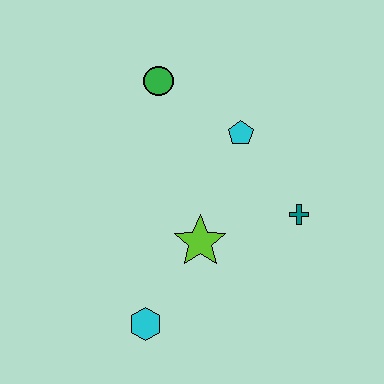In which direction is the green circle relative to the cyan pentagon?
The green circle is to the left of the cyan pentagon.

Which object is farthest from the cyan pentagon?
The cyan hexagon is farthest from the cyan pentagon.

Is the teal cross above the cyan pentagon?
No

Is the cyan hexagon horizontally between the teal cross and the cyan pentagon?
No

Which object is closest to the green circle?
The cyan pentagon is closest to the green circle.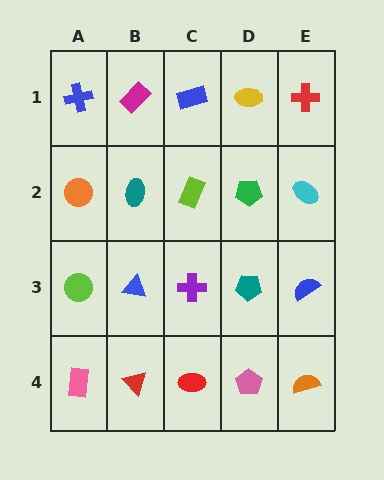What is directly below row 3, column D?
A pink pentagon.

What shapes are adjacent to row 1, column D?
A green pentagon (row 2, column D), a blue rectangle (row 1, column C), a red cross (row 1, column E).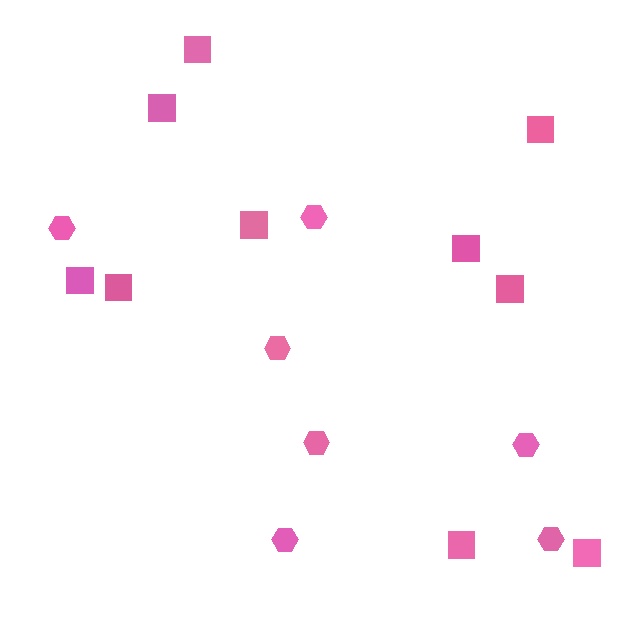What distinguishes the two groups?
There are 2 groups: one group of hexagons (7) and one group of squares (10).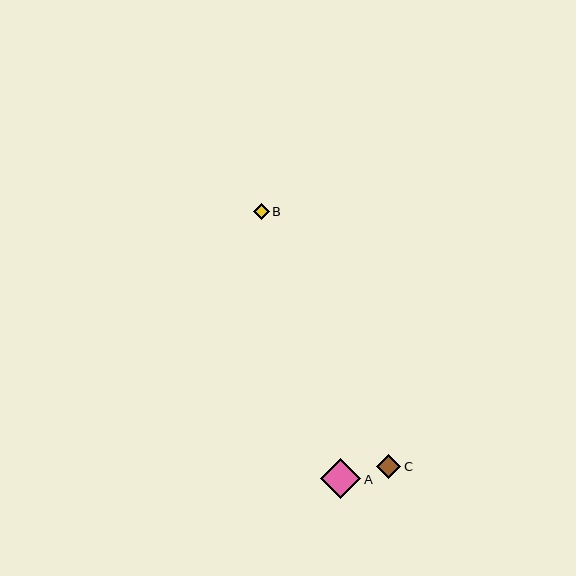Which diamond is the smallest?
Diamond B is the smallest with a size of approximately 16 pixels.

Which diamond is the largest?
Diamond A is the largest with a size of approximately 40 pixels.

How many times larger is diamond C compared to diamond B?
Diamond C is approximately 1.5 times the size of diamond B.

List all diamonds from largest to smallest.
From largest to smallest: A, C, B.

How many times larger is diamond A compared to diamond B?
Diamond A is approximately 2.4 times the size of diamond B.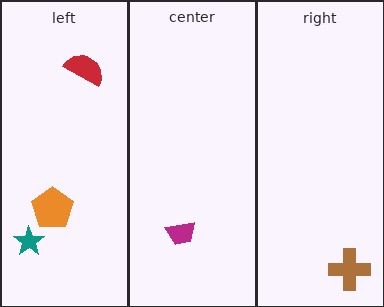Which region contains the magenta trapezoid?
The center region.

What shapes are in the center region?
The magenta trapezoid.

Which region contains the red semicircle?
The left region.